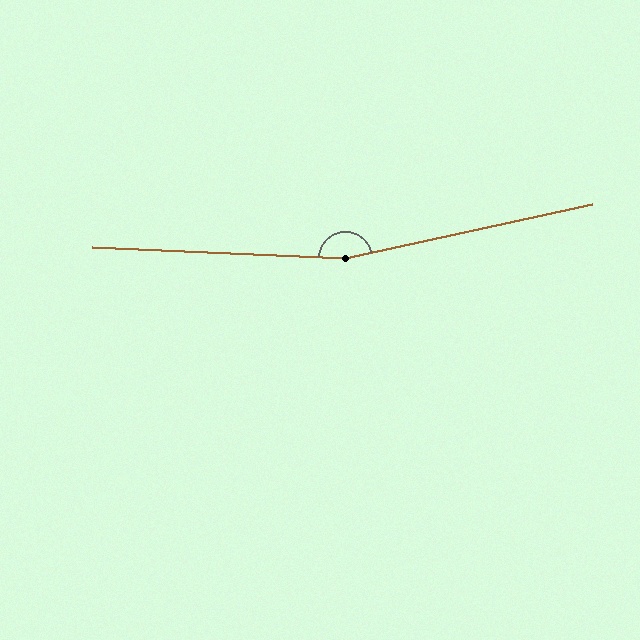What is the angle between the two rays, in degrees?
Approximately 165 degrees.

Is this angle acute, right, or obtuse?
It is obtuse.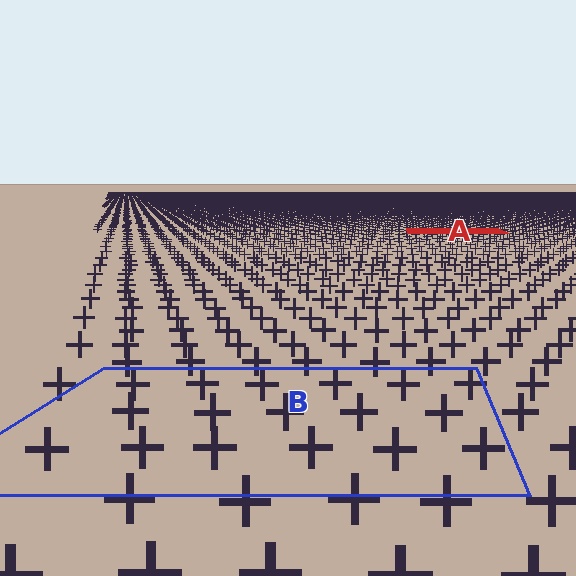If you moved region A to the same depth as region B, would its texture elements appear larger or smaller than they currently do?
They would appear larger. At a closer depth, the same texture elements are projected at a bigger on-screen size.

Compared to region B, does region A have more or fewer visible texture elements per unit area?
Region A has more texture elements per unit area — they are packed more densely because it is farther away.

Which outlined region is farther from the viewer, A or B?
Region A is farther from the viewer — the texture elements inside it appear smaller and more densely packed.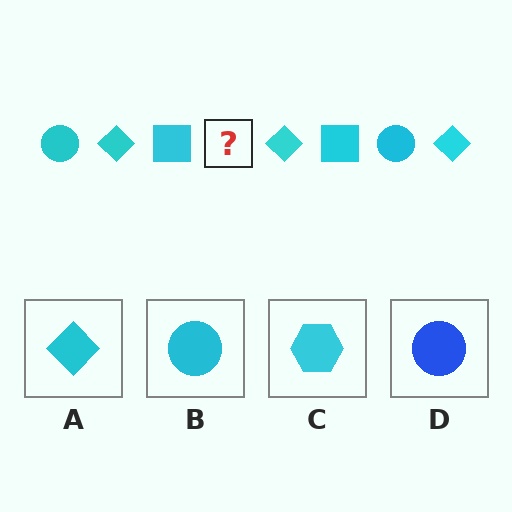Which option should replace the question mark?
Option B.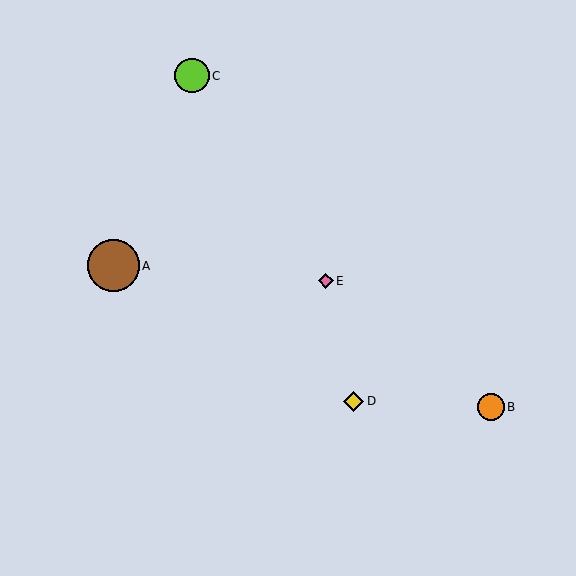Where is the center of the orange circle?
The center of the orange circle is at (491, 407).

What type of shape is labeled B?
Shape B is an orange circle.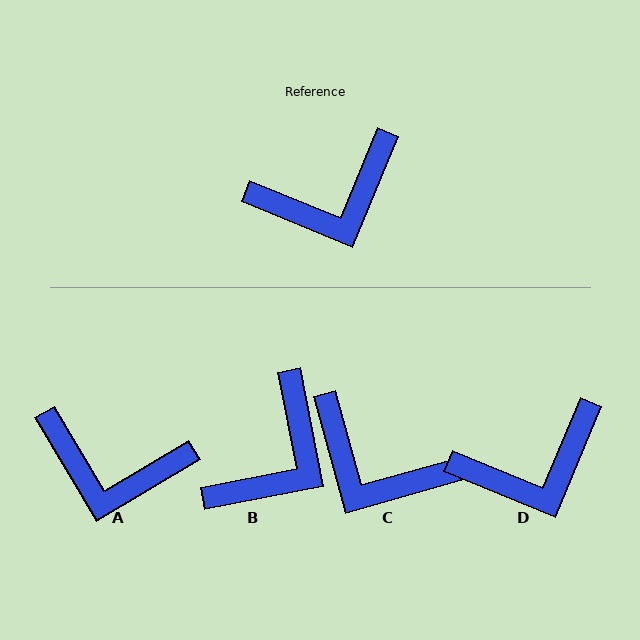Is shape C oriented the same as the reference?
No, it is off by about 52 degrees.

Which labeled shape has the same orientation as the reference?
D.